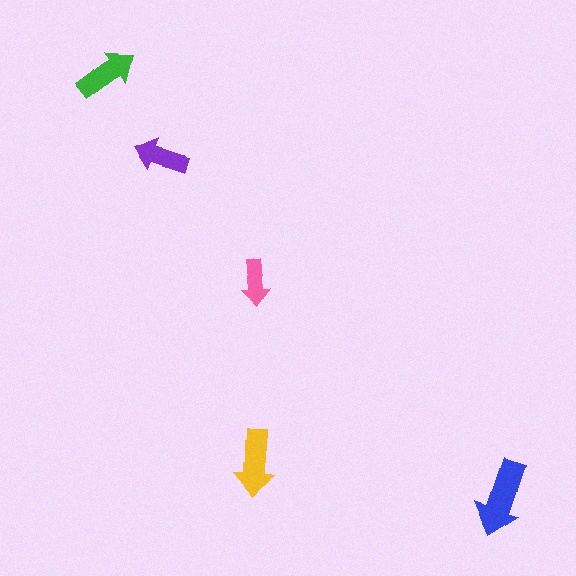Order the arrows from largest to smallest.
the blue one, the yellow one, the green one, the purple one, the pink one.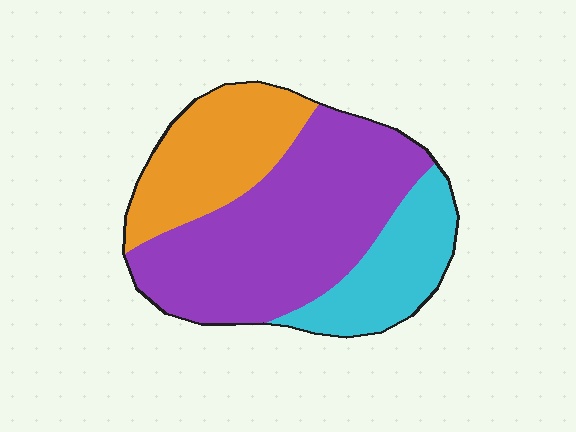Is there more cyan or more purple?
Purple.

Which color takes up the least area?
Cyan, at roughly 20%.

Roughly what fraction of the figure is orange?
Orange takes up between a quarter and a half of the figure.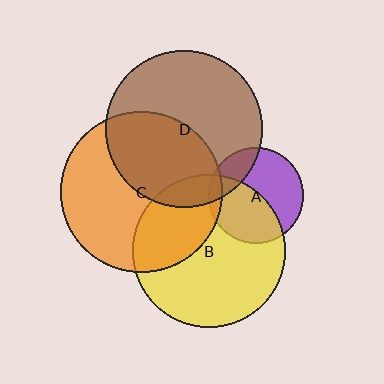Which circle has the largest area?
Circle C (orange).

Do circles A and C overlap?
Yes.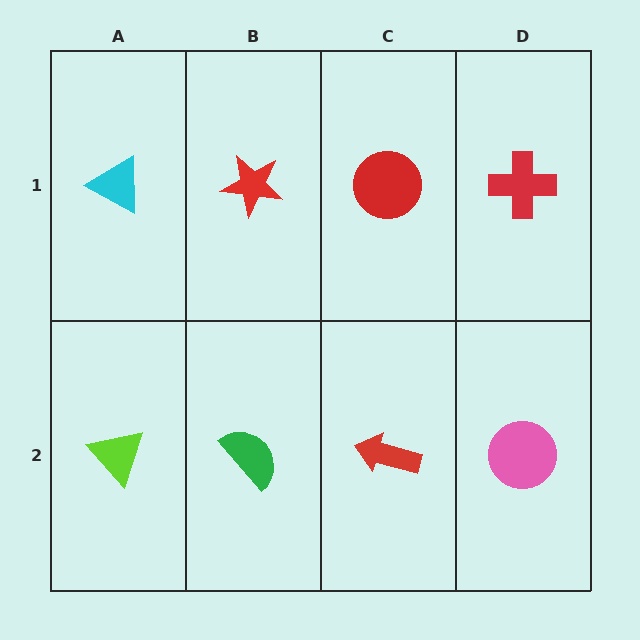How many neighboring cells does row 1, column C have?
3.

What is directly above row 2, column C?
A red circle.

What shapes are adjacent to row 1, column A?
A lime triangle (row 2, column A), a red star (row 1, column B).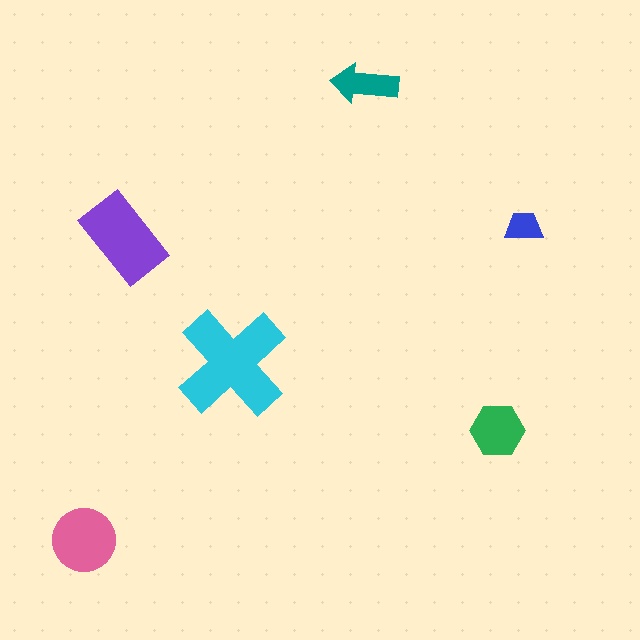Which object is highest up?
The teal arrow is topmost.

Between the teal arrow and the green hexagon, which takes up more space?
The green hexagon.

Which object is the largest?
The cyan cross.